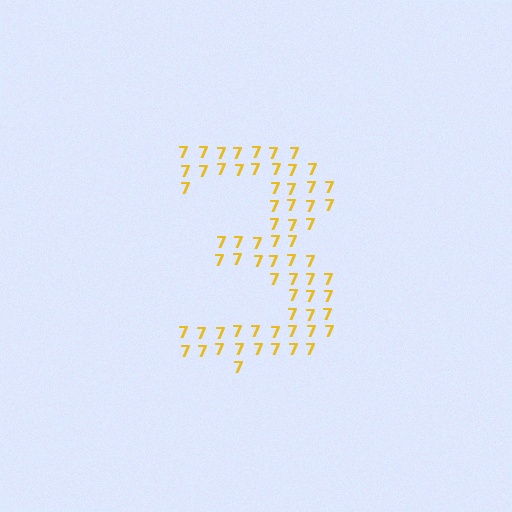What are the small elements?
The small elements are digit 7's.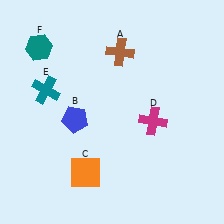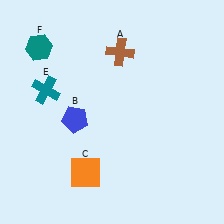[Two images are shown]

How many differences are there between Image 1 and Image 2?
There is 1 difference between the two images.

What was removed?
The magenta cross (D) was removed in Image 2.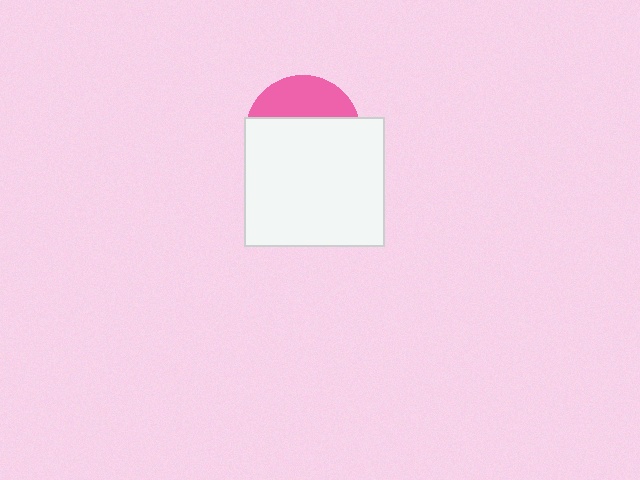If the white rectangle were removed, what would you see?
You would see the complete pink circle.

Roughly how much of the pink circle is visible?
A small part of it is visible (roughly 33%).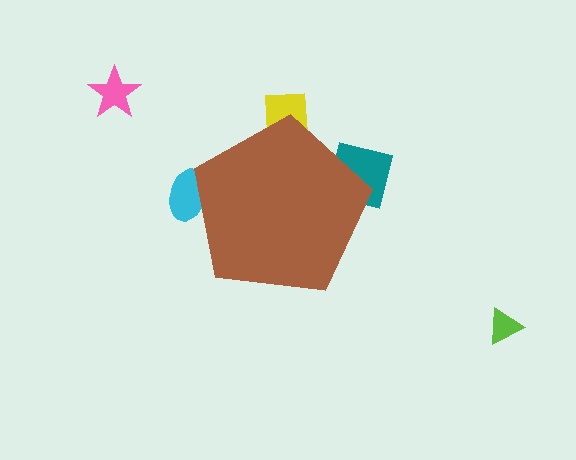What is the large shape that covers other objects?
A brown pentagon.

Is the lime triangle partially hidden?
No, the lime triangle is fully visible.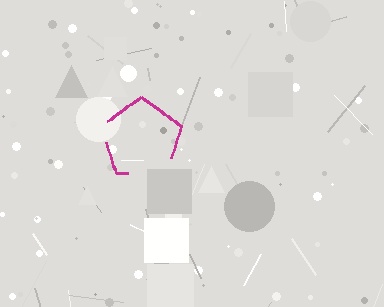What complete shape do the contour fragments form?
The contour fragments form a pentagon.